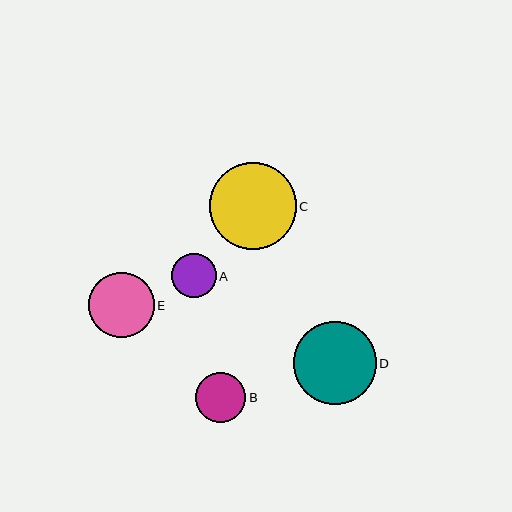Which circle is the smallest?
Circle A is the smallest with a size of approximately 44 pixels.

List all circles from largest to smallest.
From largest to smallest: C, D, E, B, A.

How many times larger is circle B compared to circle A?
Circle B is approximately 1.1 times the size of circle A.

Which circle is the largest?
Circle C is the largest with a size of approximately 87 pixels.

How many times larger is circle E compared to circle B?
Circle E is approximately 1.3 times the size of circle B.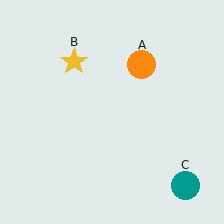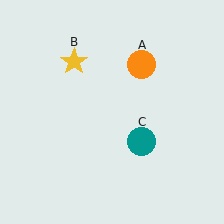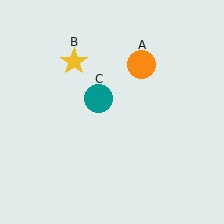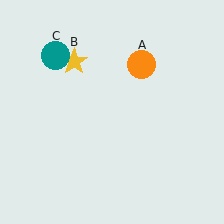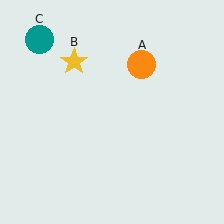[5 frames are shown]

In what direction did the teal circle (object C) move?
The teal circle (object C) moved up and to the left.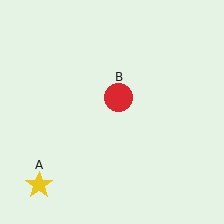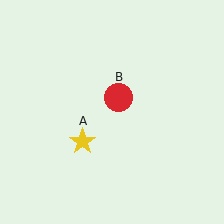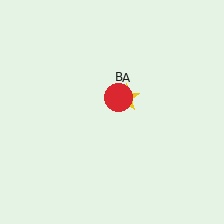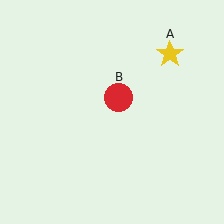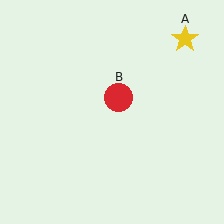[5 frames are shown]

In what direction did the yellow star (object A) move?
The yellow star (object A) moved up and to the right.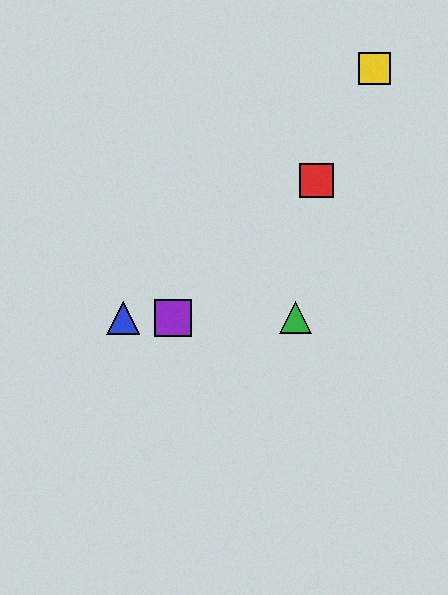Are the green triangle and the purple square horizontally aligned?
Yes, both are at y≈318.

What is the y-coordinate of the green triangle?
The green triangle is at y≈318.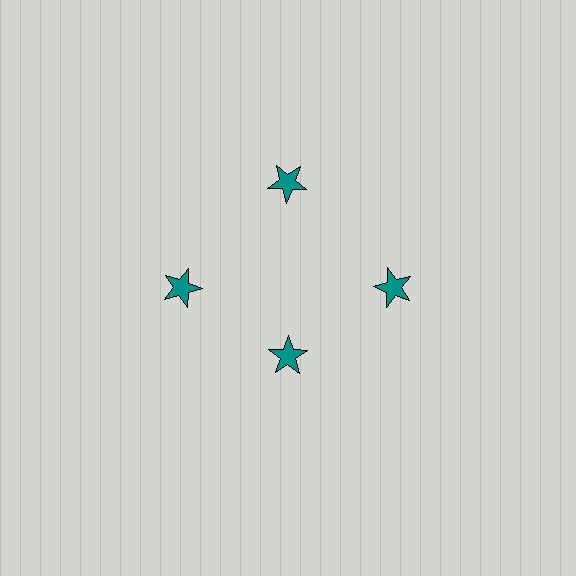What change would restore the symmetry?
The symmetry would be restored by moving it outward, back onto the ring so that all 4 stars sit at equal angles and equal distance from the center.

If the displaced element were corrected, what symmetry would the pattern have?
It would have 4-fold rotational symmetry — the pattern would map onto itself every 90 degrees.